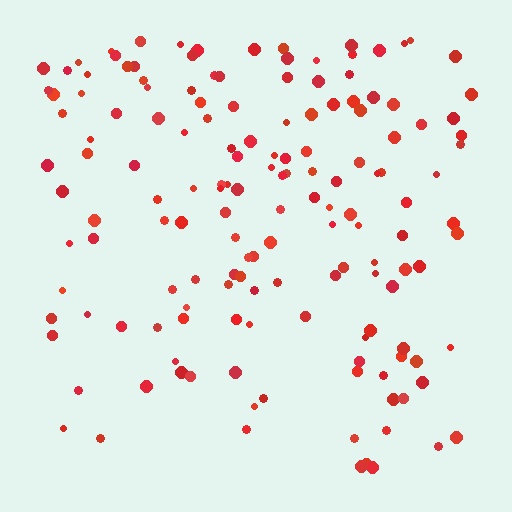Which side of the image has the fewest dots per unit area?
The bottom.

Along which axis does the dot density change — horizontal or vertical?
Vertical.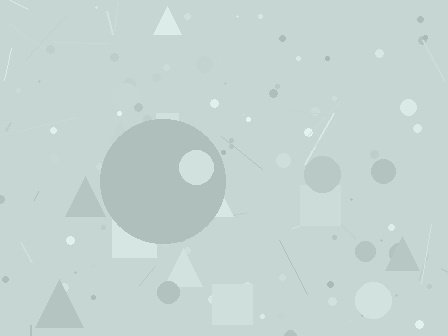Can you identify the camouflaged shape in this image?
The camouflaged shape is a circle.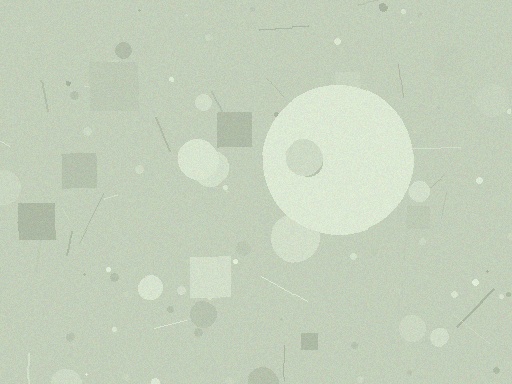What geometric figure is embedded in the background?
A circle is embedded in the background.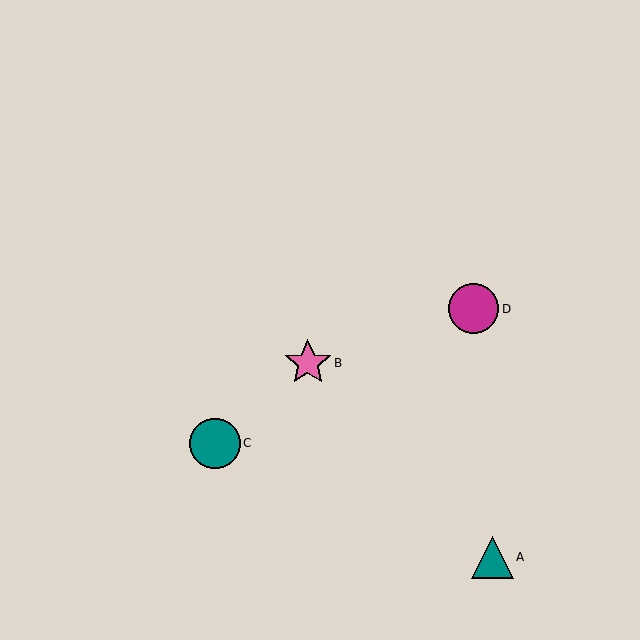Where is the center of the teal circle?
The center of the teal circle is at (215, 443).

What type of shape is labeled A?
Shape A is a teal triangle.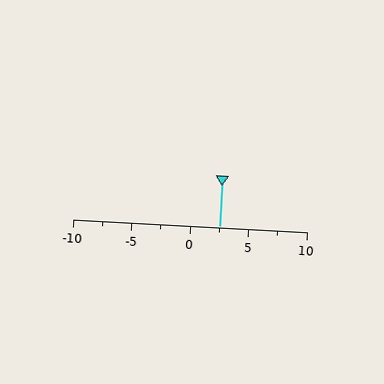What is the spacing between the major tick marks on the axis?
The major ticks are spaced 5 apart.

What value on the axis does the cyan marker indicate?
The marker indicates approximately 2.5.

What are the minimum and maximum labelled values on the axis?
The axis runs from -10 to 10.